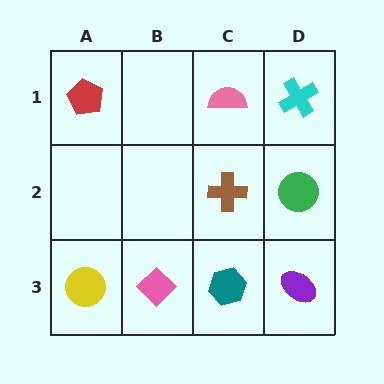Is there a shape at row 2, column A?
No, that cell is empty.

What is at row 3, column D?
A purple ellipse.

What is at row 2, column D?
A green circle.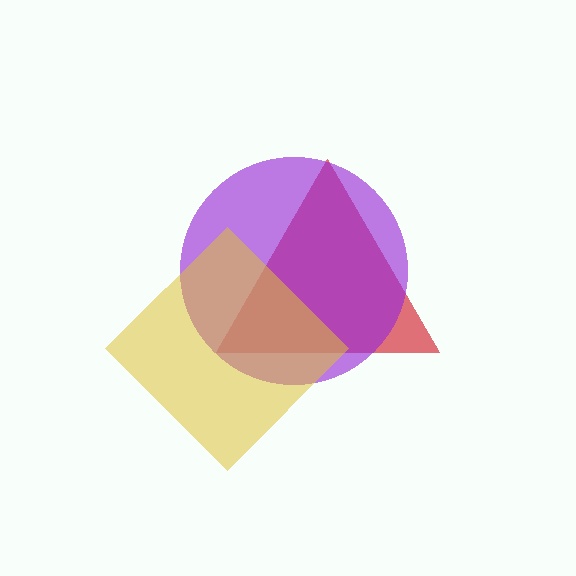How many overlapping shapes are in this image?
There are 3 overlapping shapes in the image.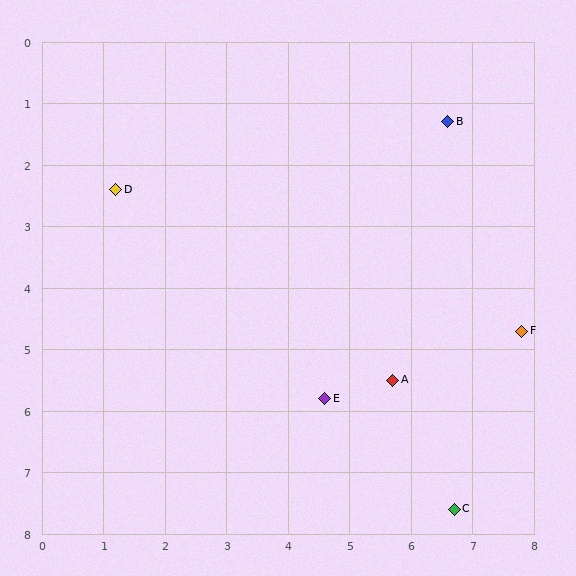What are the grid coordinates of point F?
Point F is at approximately (7.8, 4.7).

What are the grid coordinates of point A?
Point A is at approximately (5.7, 5.5).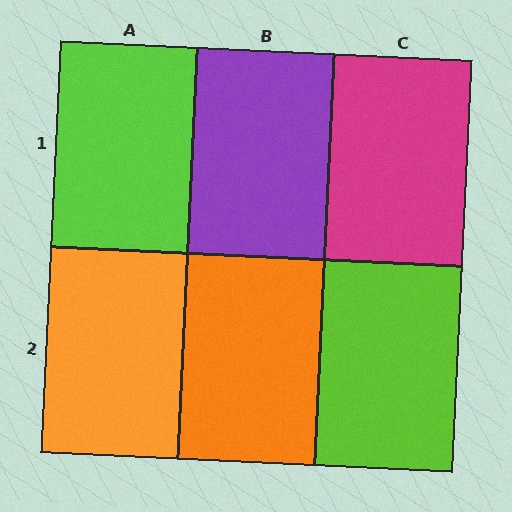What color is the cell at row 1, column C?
Magenta.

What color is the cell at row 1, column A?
Lime.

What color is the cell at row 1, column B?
Purple.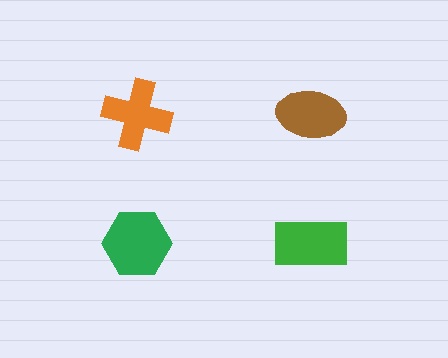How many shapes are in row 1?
2 shapes.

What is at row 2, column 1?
A green hexagon.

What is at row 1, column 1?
An orange cross.